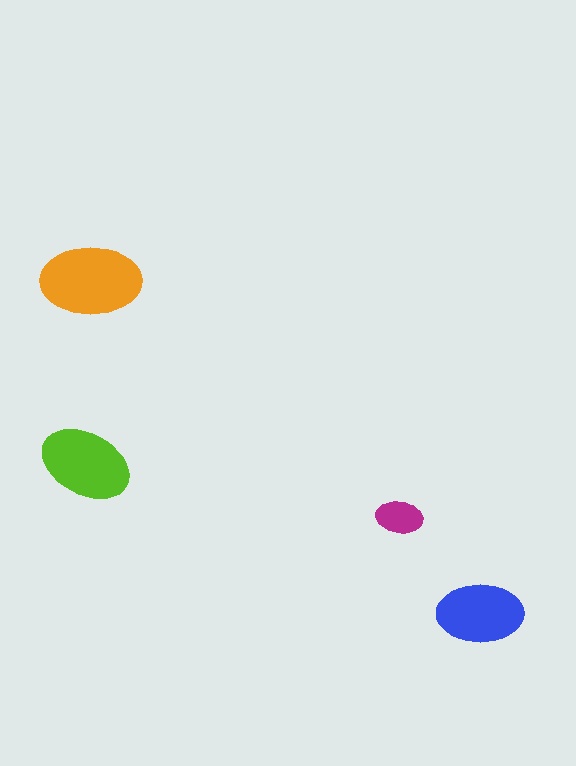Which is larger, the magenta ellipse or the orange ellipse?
The orange one.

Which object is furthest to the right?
The blue ellipse is rightmost.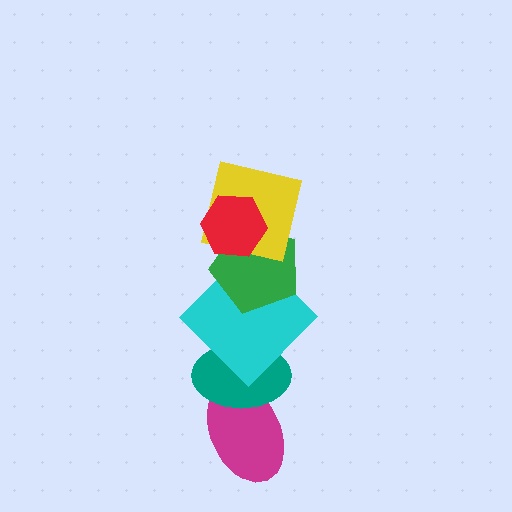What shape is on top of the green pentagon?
The yellow square is on top of the green pentagon.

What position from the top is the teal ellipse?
The teal ellipse is 5th from the top.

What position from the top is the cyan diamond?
The cyan diamond is 4th from the top.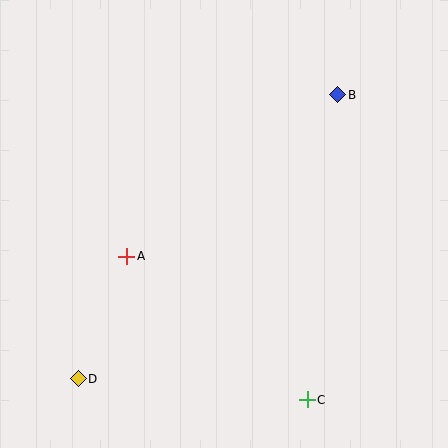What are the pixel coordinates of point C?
Point C is at (307, 400).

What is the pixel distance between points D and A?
The distance between D and A is 132 pixels.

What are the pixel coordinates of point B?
Point B is at (338, 95).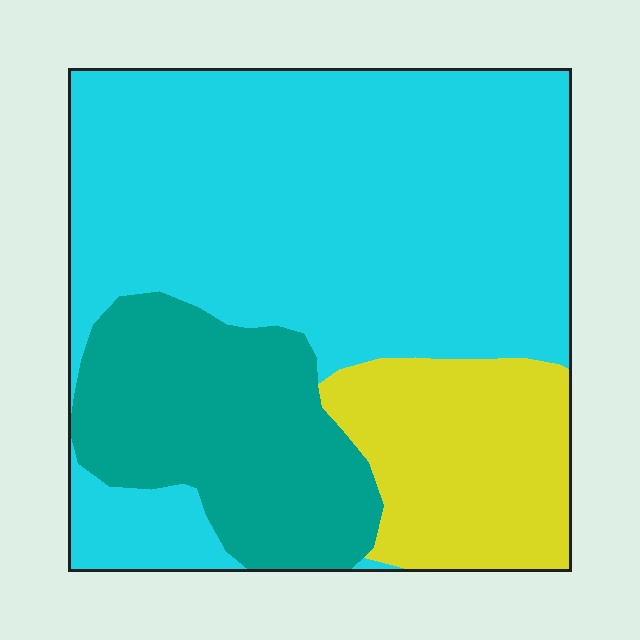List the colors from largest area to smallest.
From largest to smallest: cyan, teal, yellow.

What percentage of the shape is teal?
Teal takes up about one quarter (1/4) of the shape.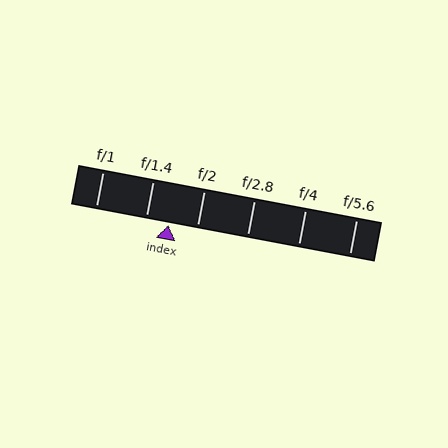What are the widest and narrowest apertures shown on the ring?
The widest aperture shown is f/1 and the narrowest is f/5.6.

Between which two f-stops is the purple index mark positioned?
The index mark is between f/1.4 and f/2.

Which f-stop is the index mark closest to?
The index mark is closest to f/1.4.